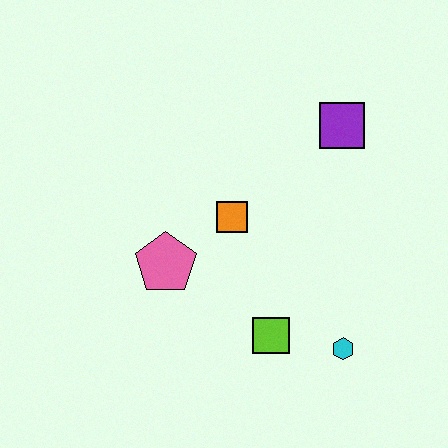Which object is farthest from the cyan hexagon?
The purple square is farthest from the cyan hexagon.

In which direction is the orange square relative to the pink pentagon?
The orange square is to the right of the pink pentagon.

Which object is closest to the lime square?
The cyan hexagon is closest to the lime square.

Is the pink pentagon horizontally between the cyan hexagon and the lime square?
No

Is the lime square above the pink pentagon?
No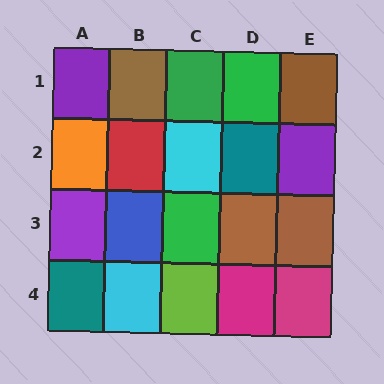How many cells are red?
1 cell is red.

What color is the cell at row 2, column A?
Orange.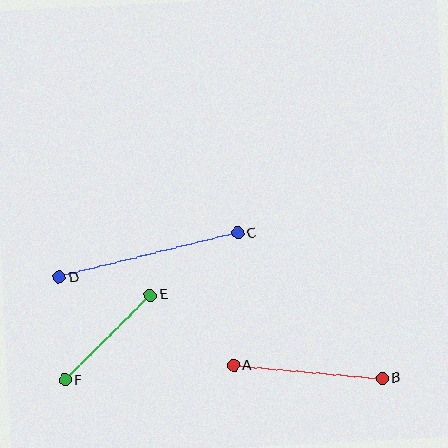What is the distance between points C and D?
The distance is approximately 184 pixels.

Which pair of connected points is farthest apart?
Points C and D are farthest apart.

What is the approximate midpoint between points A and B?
The midpoint is at approximately (308, 372) pixels.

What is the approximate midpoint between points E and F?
The midpoint is at approximately (108, 338) pixels.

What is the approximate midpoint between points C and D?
The midpoint is at approximately (149, 255) pixels.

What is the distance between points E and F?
The distance is approximately 120 pixels.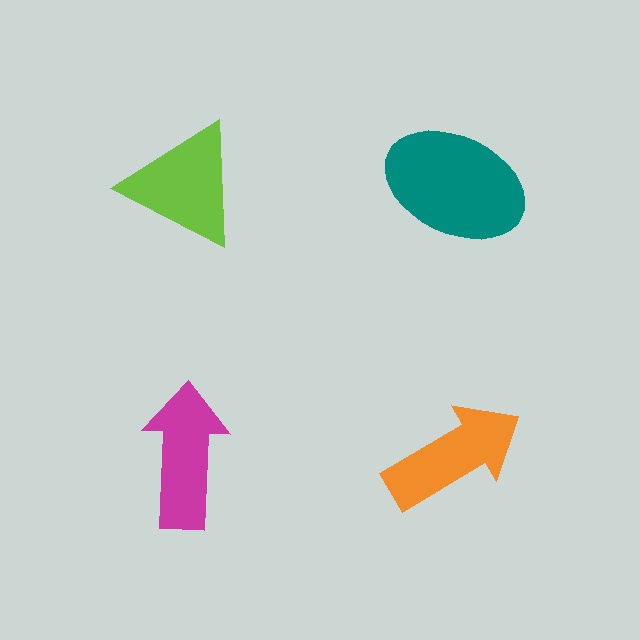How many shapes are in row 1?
2 shapes.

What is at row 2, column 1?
A magenta arrow.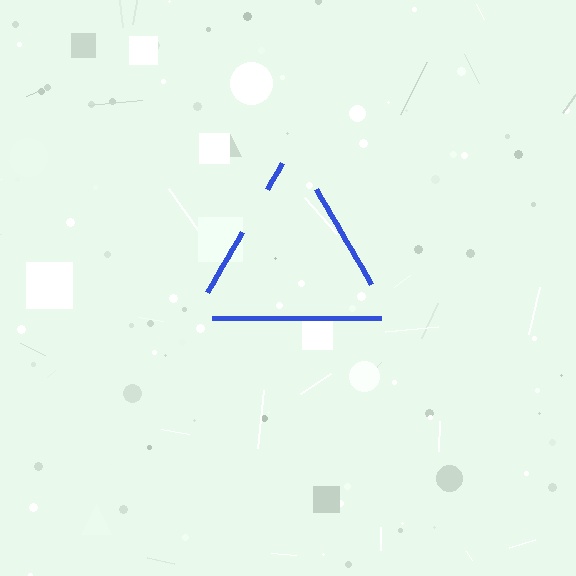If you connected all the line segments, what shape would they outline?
They would outline a triangle.